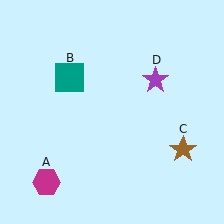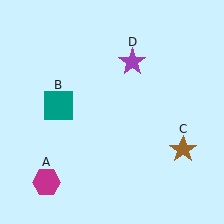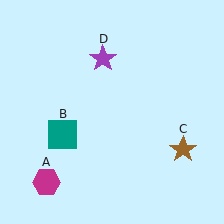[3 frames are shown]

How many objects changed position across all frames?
2 objects changed position: teal square (object B), purple star (object D).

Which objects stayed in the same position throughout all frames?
Magenta hexagon (object A) and brown star (object C) remained stationary.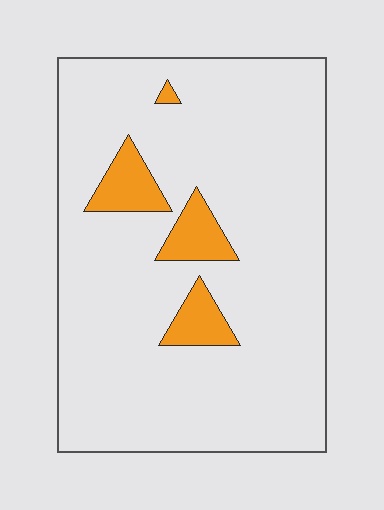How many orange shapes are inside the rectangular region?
4.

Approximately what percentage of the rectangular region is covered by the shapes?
Approximately 10%.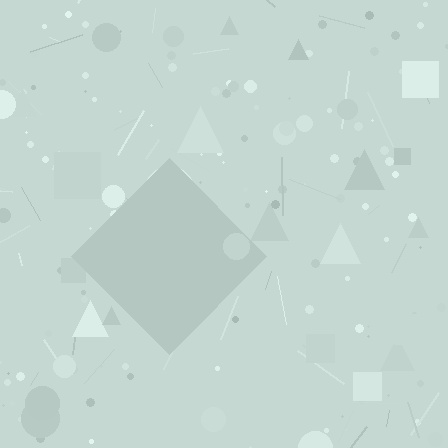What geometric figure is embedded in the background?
A diamond is embedded in the background.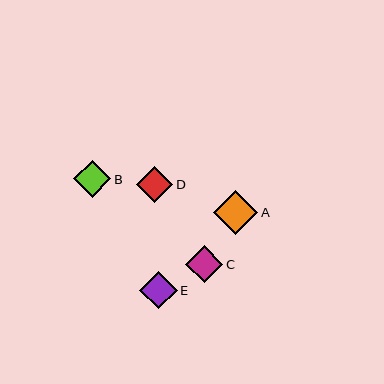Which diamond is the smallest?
Diamond D is the smallest with a size of approximately 36 pixels.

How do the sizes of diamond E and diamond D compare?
Diamond E and diamond D are approximately the same size.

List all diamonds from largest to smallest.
From largest to smallest: A, E, B, C, D.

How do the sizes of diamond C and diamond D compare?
Diamond C and diamond D are approximately the same size.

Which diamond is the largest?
Diamond A is the largest with a size of approximately 44 pixels.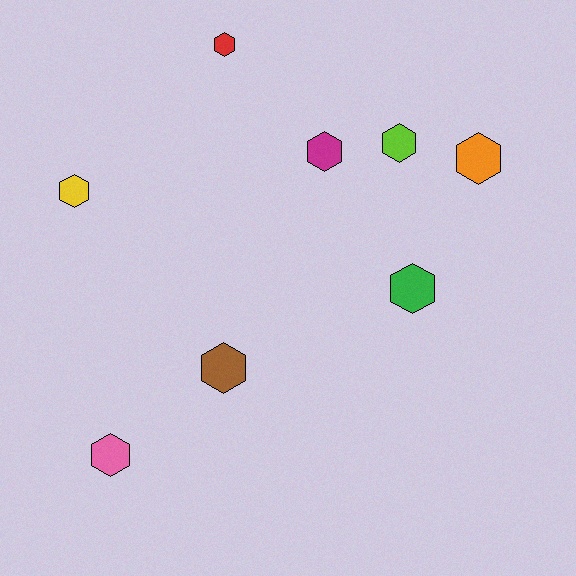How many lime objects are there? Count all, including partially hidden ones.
There is 1 lime object.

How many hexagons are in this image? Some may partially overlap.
There are 8 hexagons.